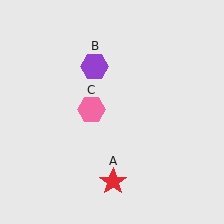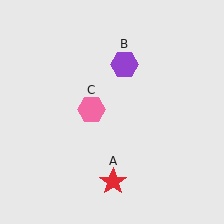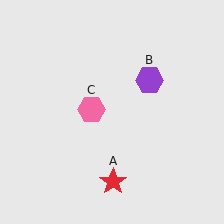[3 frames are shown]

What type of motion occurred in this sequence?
The purple hexagon (object B) rotated clockwise around the center of the scene.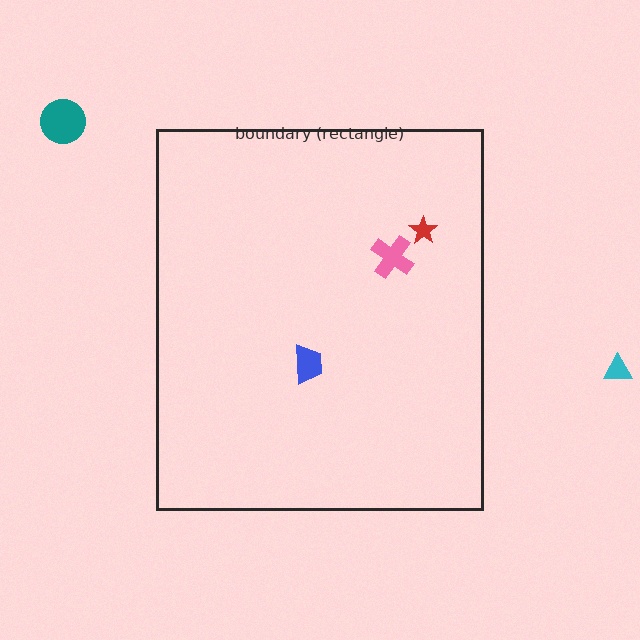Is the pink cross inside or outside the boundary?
Inside.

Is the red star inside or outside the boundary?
Inside.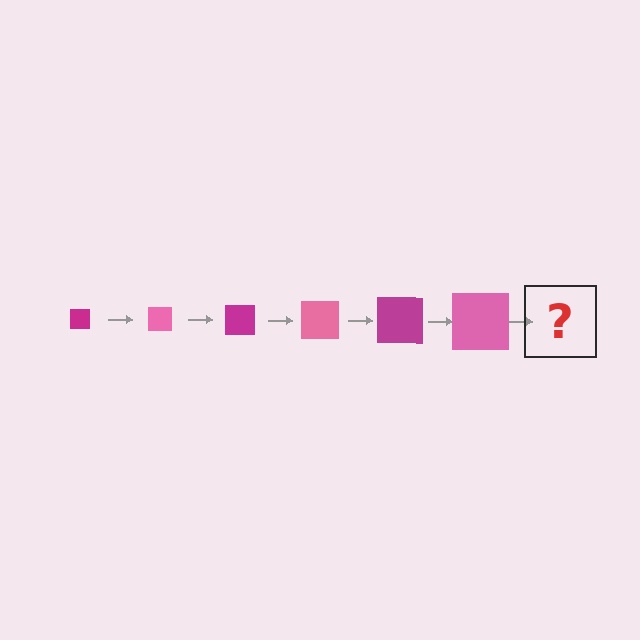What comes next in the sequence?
The next element should be a magenta square, larger than the previous one.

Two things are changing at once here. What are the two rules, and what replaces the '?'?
The two rules are that the square grows larger each step and the color cycles through magenta and pink. The '?' should be a magenta square, larger than the previous one.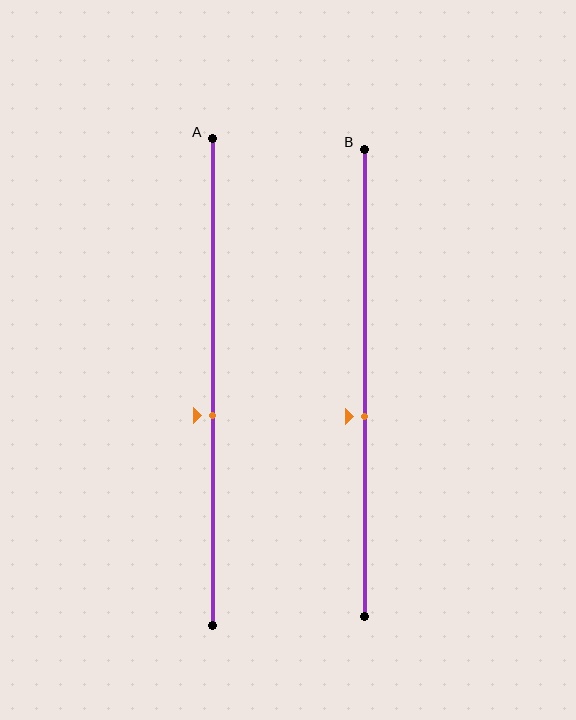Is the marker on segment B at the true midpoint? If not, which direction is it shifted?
No, the marker on segment B is shifted downward by about 7% of the segment length.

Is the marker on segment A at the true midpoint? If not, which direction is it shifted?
No, the marker on segment A is shifted downward by about 7% of the segment length.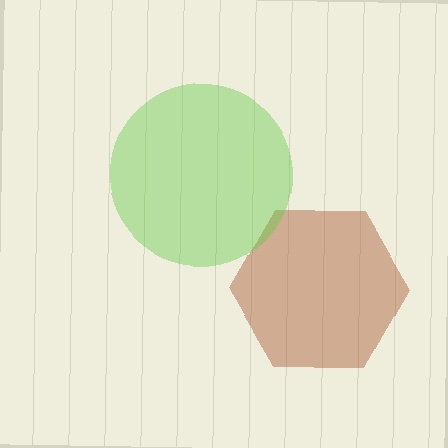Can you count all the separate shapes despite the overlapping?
Yes, there are 2 separate shapes.